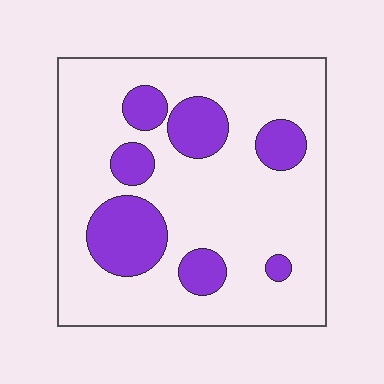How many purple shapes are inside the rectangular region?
7.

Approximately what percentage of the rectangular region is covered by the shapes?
Approximately 20%.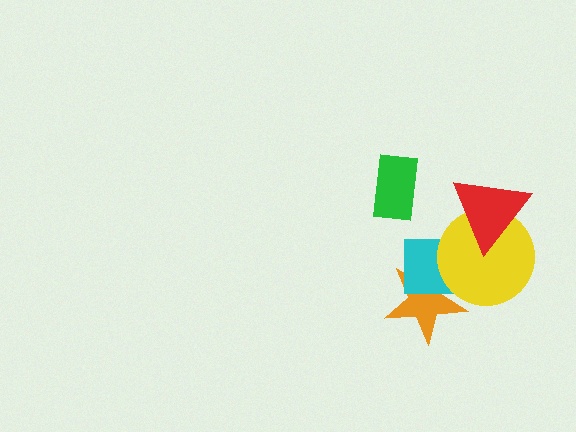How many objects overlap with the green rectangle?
0 objects overlap with the green rectangle.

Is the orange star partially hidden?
Yes, it is partially covered by another shape.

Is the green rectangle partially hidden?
No, no other shape covers it.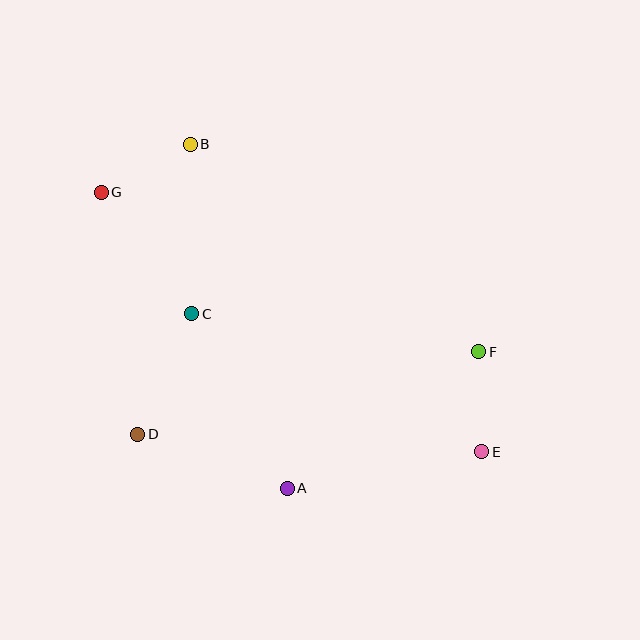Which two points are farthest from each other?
Points E and G are farthest from each other.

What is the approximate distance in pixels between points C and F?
The distance between C and F is approximately 290 pixels.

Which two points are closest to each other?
Points E and F are closest to each other.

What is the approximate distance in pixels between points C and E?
The distance between C and E is approximately 321 pixels.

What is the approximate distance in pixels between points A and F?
The distance between A and F is approximately 235 pixels.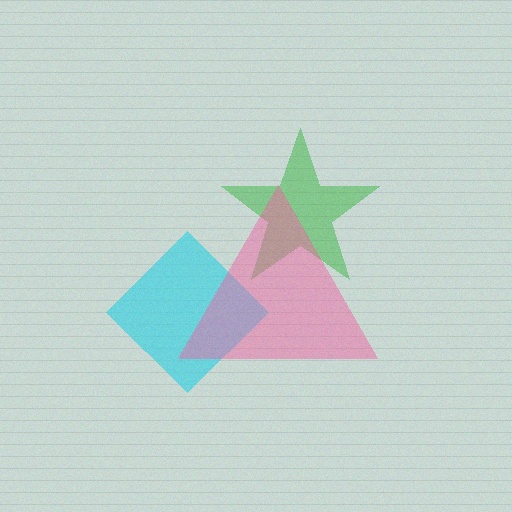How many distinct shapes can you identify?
There are 3 distinct shapes: a green star, a cyan diamond, a pink triangle.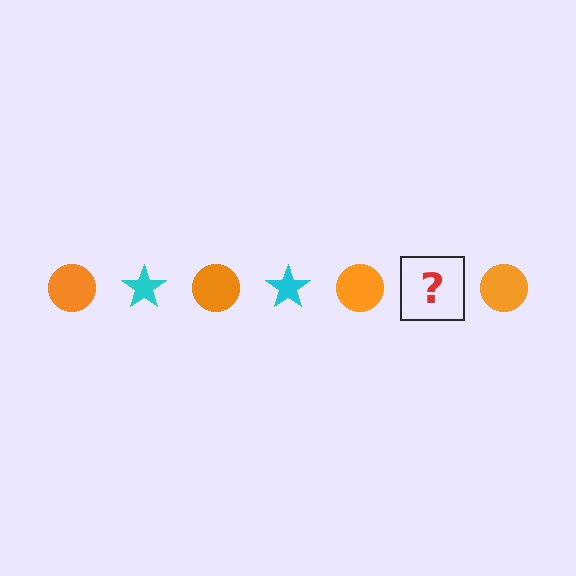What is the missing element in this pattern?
The missing element is a cyan star.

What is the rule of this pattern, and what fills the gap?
The rule is that the pattern alternates between orange circle and cyan star. The gap should be filled with a cyan star.